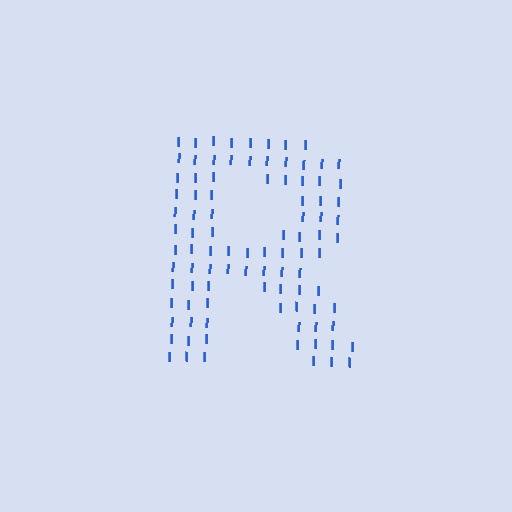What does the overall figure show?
The overall figure shows the letter R.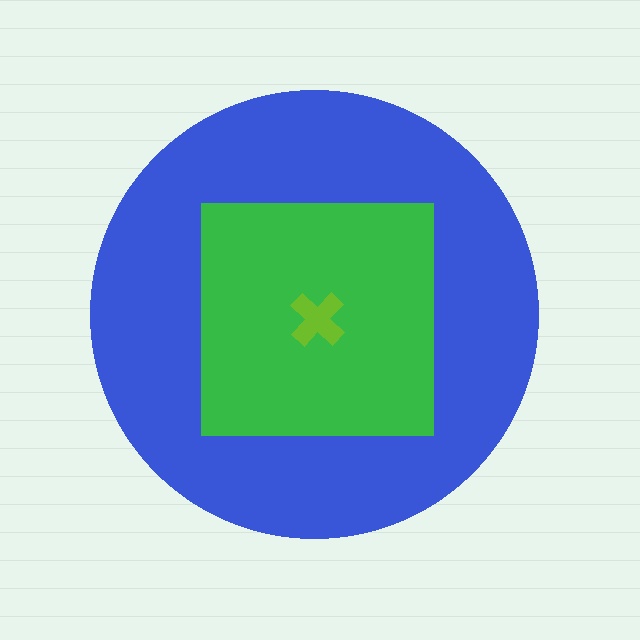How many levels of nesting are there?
3.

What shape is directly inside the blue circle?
The green square.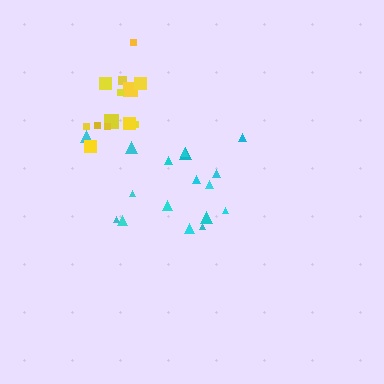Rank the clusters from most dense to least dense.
yellow, cyan.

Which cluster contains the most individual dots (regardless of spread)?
Cyan (17).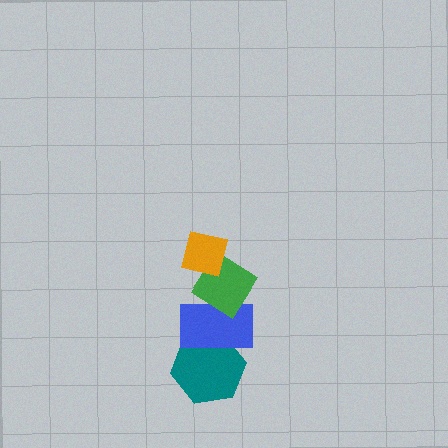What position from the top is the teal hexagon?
The teal hexagon is 4th from the top.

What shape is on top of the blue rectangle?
The green diamond is on top of the blue rectangle.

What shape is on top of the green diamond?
The orange square is on top of the green diamond.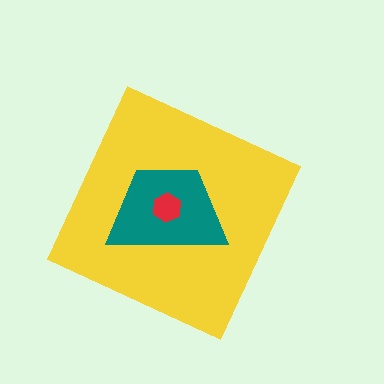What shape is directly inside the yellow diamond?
The teal trapezoid.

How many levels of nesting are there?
3.